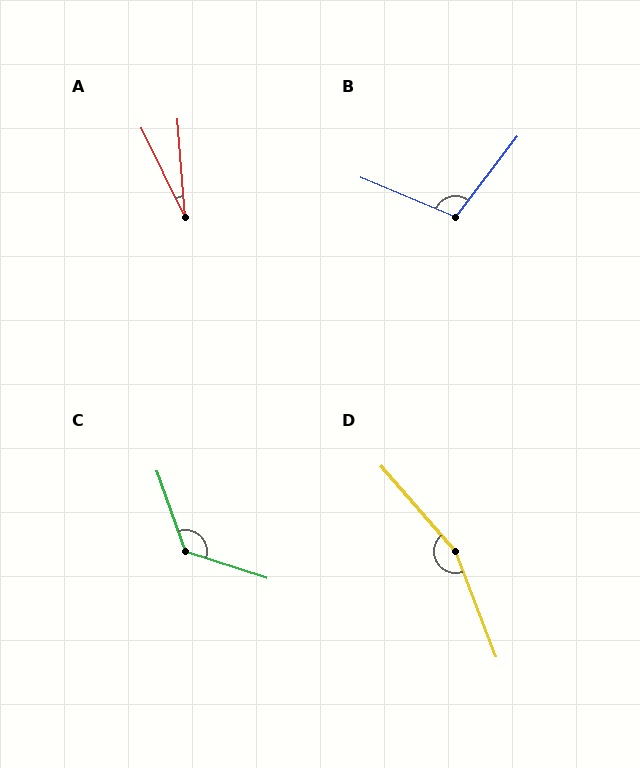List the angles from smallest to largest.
A (22°), B (104°), C (128°), D (160°).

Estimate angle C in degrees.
Approximately 128 degrees.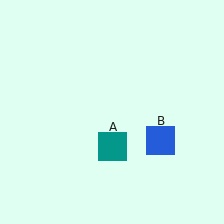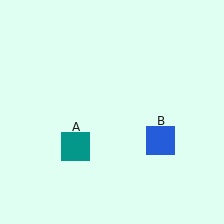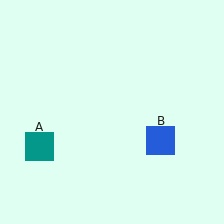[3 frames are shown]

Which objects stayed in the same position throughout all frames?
Blue square (object B) remained stationary.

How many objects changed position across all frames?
1 object changed position: teal square (object A).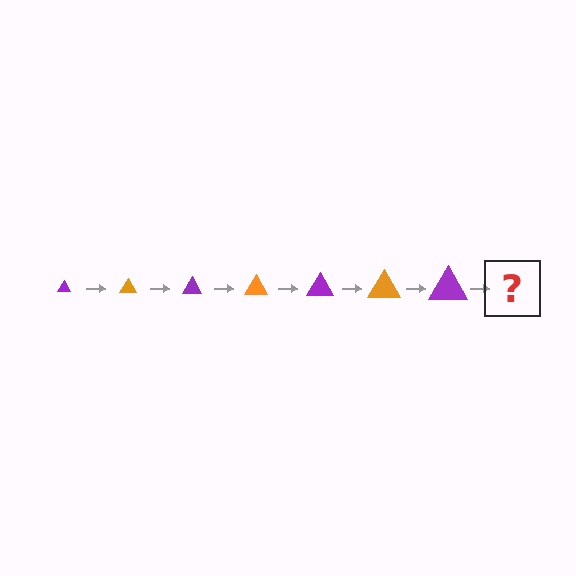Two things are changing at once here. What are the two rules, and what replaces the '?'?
The two rules are that the triangle grows larger each step and the color cycles through purple and orange. The '?' should be an orange triangle, larger than the previous one.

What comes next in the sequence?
The next element should be an orange triangle, larger than the previous one.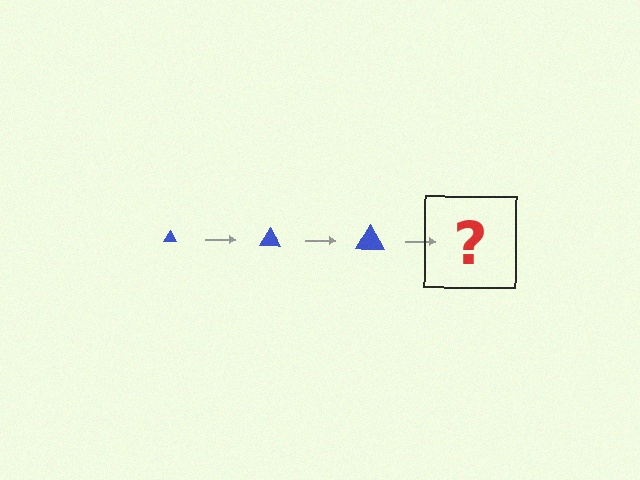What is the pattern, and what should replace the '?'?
The pattern is that the triangle gets progressively larger each step. The '?' should be a blue triangle, larger than the previous one.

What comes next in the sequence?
The next element should be a blue triangle, larger than the previous one.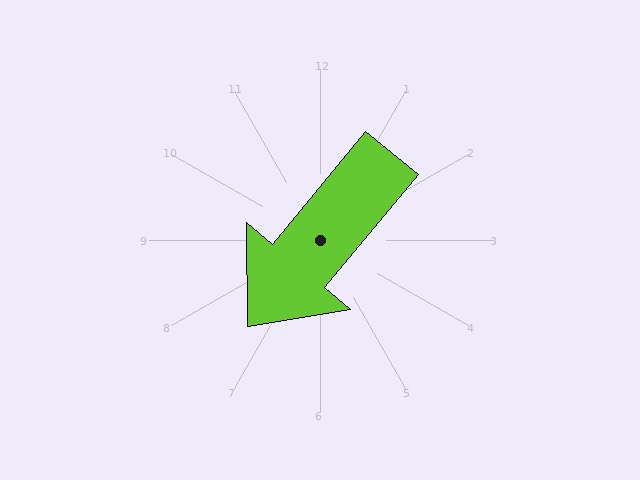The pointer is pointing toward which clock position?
Roughly 7 o'clock.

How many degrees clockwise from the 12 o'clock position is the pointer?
Approximately 220 degrees.